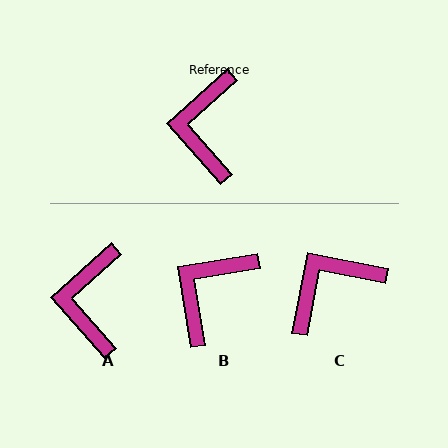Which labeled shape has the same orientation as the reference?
A.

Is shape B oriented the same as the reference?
No, it is off by about 33 degrees.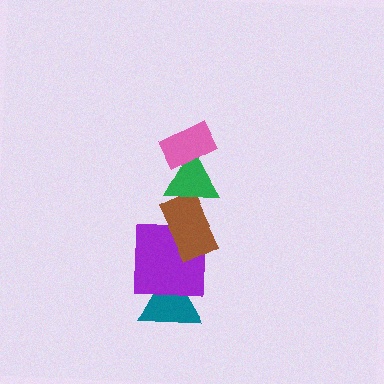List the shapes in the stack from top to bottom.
From top to bottom: the pink rectangle, the green triangle, the brown rectangle, the purple square, the teal triangle.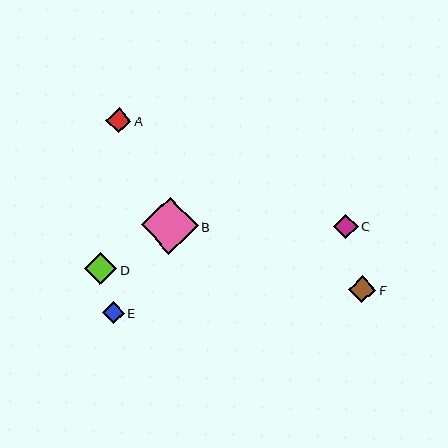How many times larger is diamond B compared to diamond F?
Diamond B is approximately 2.0 times the size of diamond F.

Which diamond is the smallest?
Diamond E is the smallest with a size of approximately 22 pixels.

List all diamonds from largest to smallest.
From largest to smallest: B, D, F, A, C, E.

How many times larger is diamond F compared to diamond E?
Diamond F is approximately 1.3 times the size of diamond E.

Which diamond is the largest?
Diamond B is the largest with a size of approximately 57 pixels.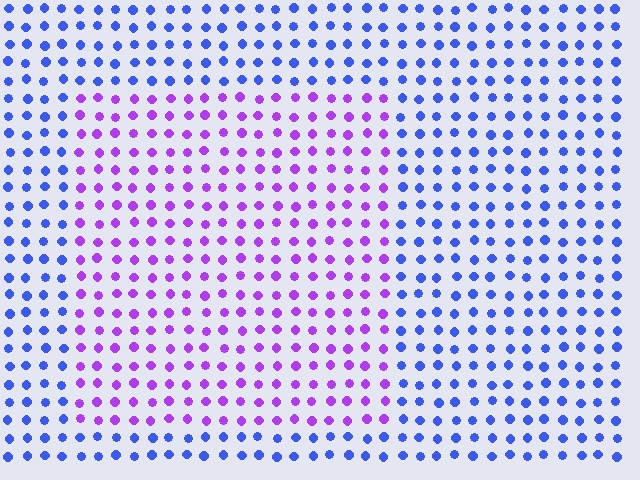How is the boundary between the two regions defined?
The boundary is defined purely by a slight shift in hue (about 50 degrees). Spacing, size, and orientation are identical on both sides.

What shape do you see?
I see a rectangle.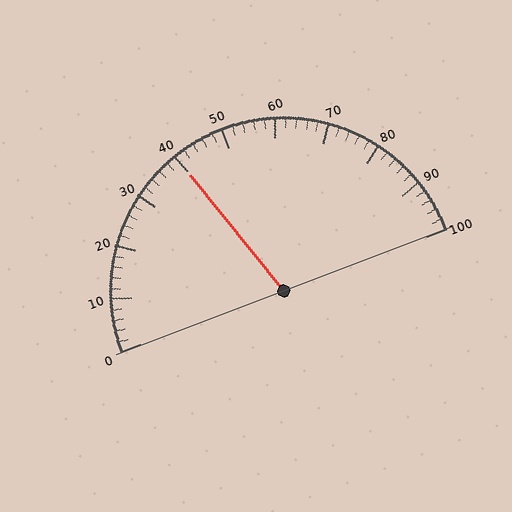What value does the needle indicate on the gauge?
The needle indicates approximately 40.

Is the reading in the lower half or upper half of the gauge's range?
The reading is in the lower half of the range (0 to 100).